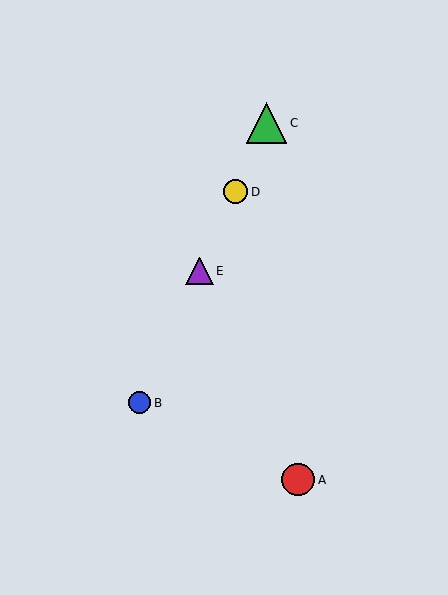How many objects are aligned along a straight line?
4 objects (B, C, D, E) are aligned along a straight line.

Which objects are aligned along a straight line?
Objects B, C, D, E are aligned along a straight line.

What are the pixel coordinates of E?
Object E is at (199, 271).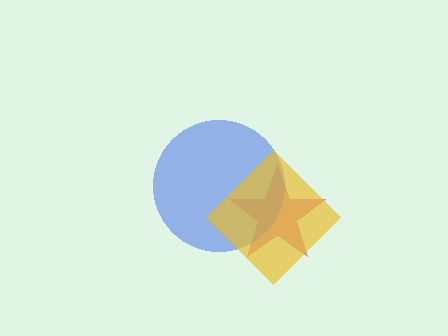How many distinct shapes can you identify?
There are 3 distinct shapes: a magenta star, a blue circle, a yellow diamond.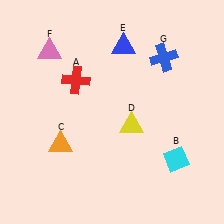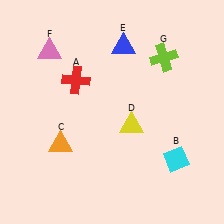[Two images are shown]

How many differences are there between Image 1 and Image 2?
There is 1 difference between the two images.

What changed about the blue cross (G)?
In Image 1, G is blue. In Image 2, it changed to lime.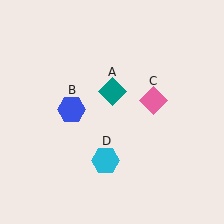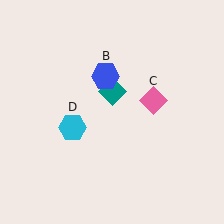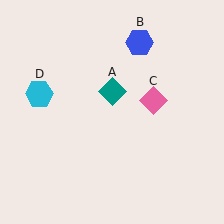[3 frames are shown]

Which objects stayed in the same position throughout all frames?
Teal diamond (object A) and pink diamond (object C) remained stationary.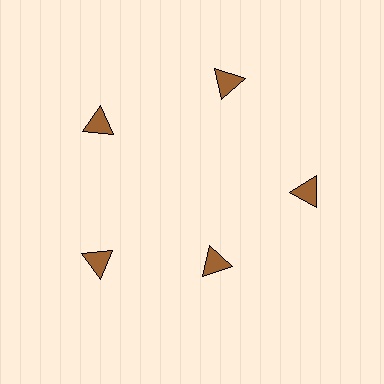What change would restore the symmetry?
The symmetry would be restored by moving it outward, back onto the ring so that all 5 triangles sit at equal angles and equal distance from the center.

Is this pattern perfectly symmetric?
No. The 5 brown triangles are arranged in a ring, but one element near the 5 o'clock position is pulled inward toward the center, breaking the 5-fold rotational symmetry.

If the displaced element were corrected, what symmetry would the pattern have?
It would have 5-fold rotational symmetry — the pattern would map onto itself every 72 degrees.